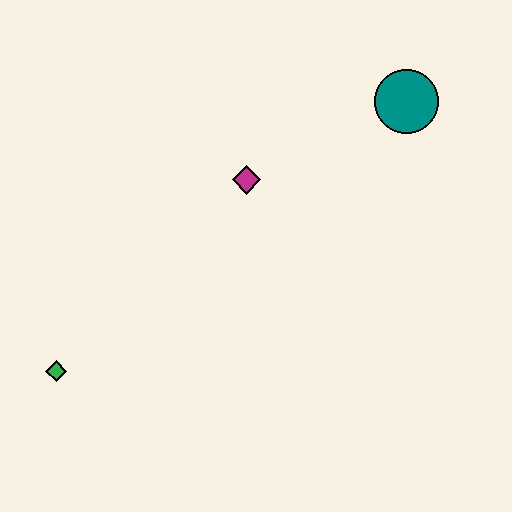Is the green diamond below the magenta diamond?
Yes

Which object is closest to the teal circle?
The magenta diamond is closest to the teal circle.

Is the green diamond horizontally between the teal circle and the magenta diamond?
No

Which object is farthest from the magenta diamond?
The green diamond is farthest from the magenta diamond.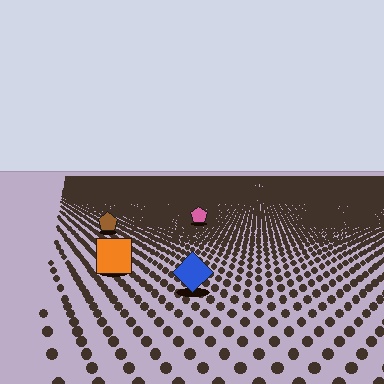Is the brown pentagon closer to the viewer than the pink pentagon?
Yes. The brown pentagon is closer — you can tell from the texture gradient: the ground texture is coarser near it.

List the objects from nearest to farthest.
From nearest to farthest: the blue diamond, the orange square, the brown pentagon, the pink pentagon.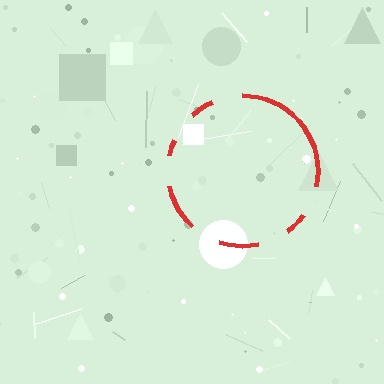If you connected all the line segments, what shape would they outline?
They would outline a circle.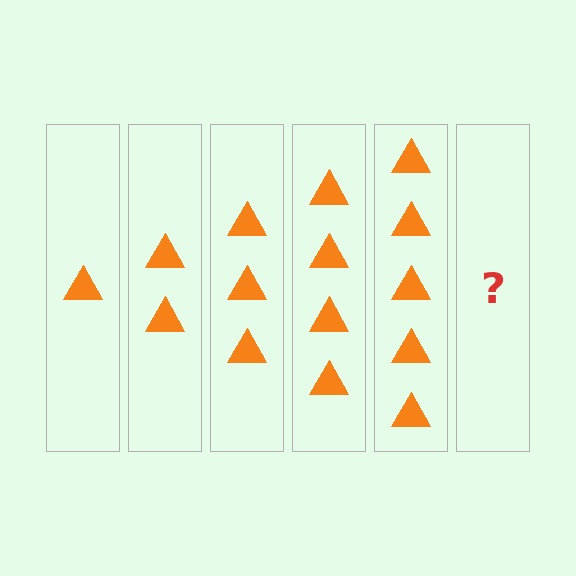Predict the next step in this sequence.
The next step is 6 triangles.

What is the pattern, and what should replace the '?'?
The pattern is that each step adds one more triangle. The '?' should be 6 triangles.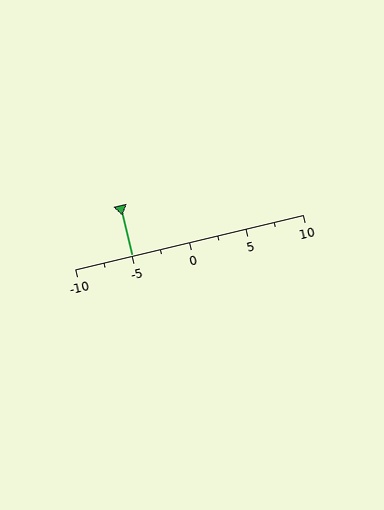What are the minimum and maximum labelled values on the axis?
The axis runs from -10 to 10.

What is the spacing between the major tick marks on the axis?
The major ticks are spaced 5 apart.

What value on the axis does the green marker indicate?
The marker indicates approximately -5.